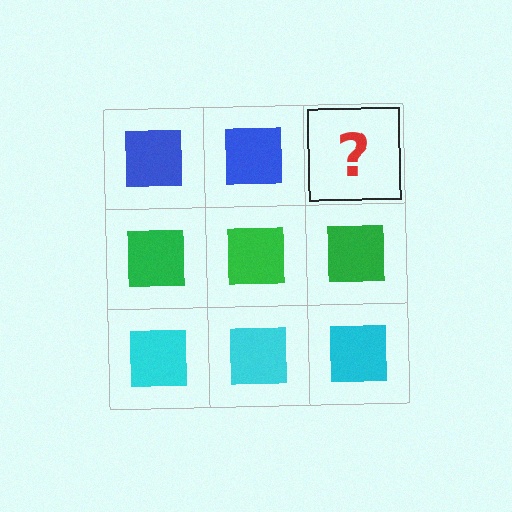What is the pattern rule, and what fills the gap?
The rule is that each row has a consistent color. The gap should be filled with a blue square.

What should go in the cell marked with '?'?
The missing cell should contain a blue square.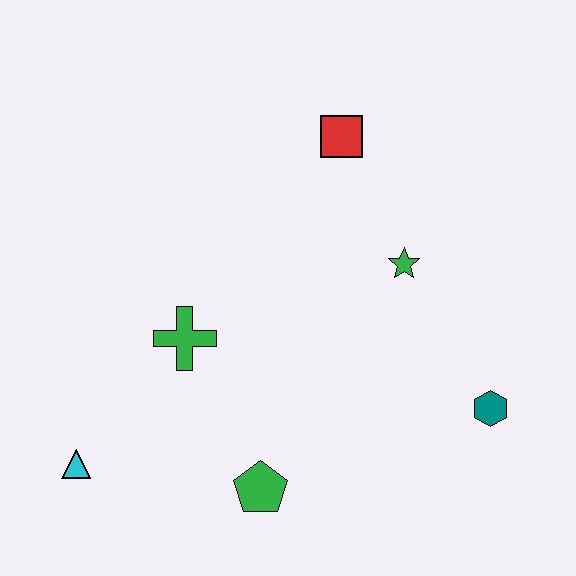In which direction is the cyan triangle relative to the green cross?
The cyan triangle is below the green cross.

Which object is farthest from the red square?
The cyan triangle is farthest from the red square.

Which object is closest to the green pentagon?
The green cross is closest to the green pentagon.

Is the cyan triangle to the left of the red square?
Yes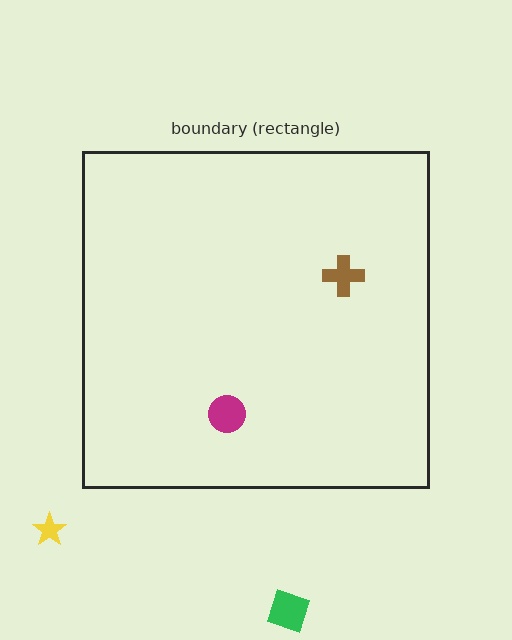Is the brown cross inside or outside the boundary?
Inside.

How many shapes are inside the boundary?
2 inside, 2 outside.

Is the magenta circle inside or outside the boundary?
Inside.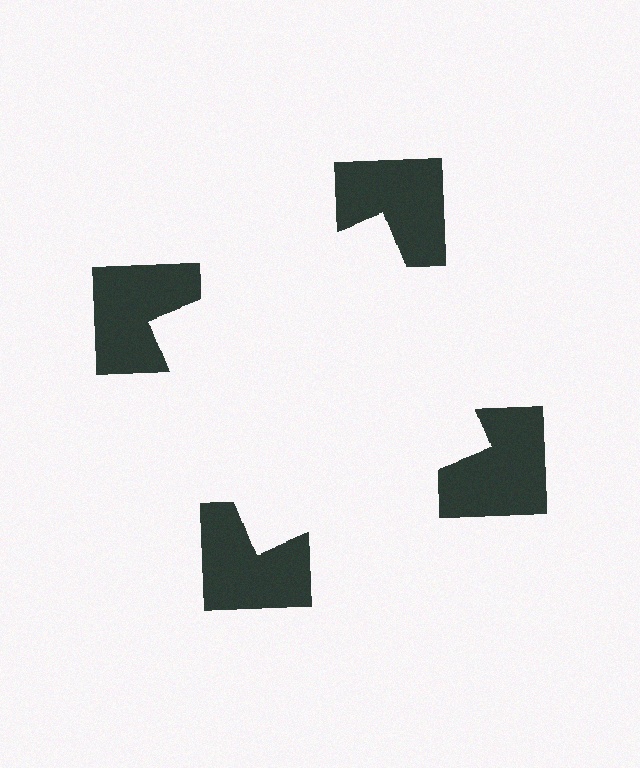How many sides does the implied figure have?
4 sides.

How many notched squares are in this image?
There are 4 — one at each vertex of the illusory square.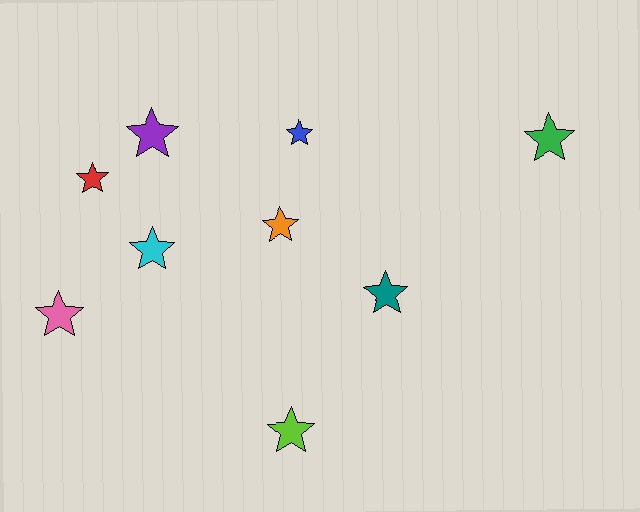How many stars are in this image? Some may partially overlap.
There are 9 stars.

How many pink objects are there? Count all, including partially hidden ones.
There is 1 pink object.